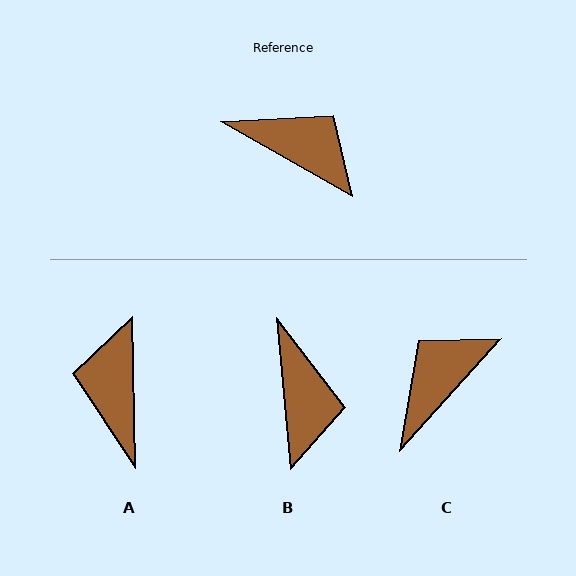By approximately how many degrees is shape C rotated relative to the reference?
Approximately 78 degrees counter-clockwise.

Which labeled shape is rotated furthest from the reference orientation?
A, about 120 degrees away.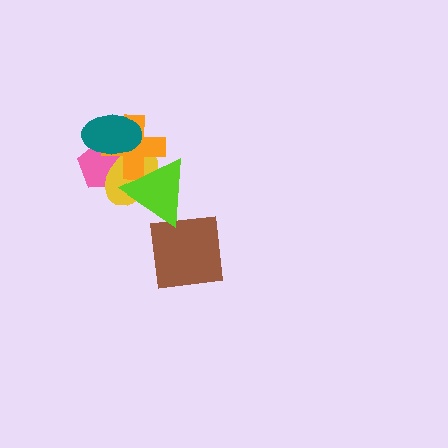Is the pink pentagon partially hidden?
Yes, it is partially covered by another shape.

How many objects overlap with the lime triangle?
2 objects overlap with the lime triangle.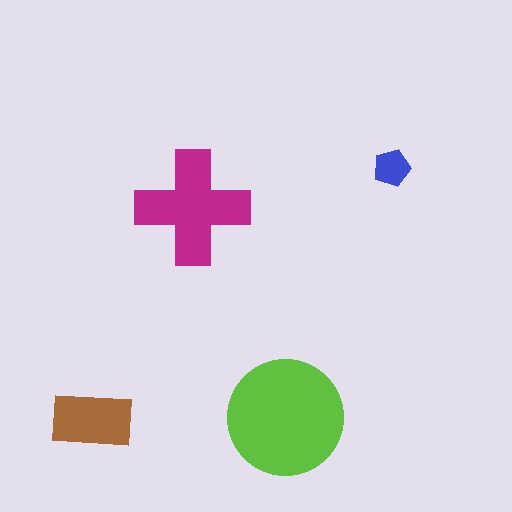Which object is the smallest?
The blue pentagon.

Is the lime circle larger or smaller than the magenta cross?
Larger.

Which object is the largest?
The lime circle.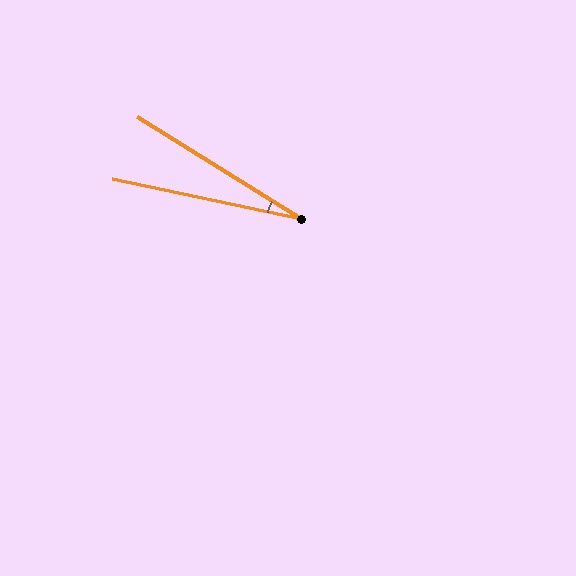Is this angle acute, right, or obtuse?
It is acute.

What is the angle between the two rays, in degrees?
Approximately 20 degrees.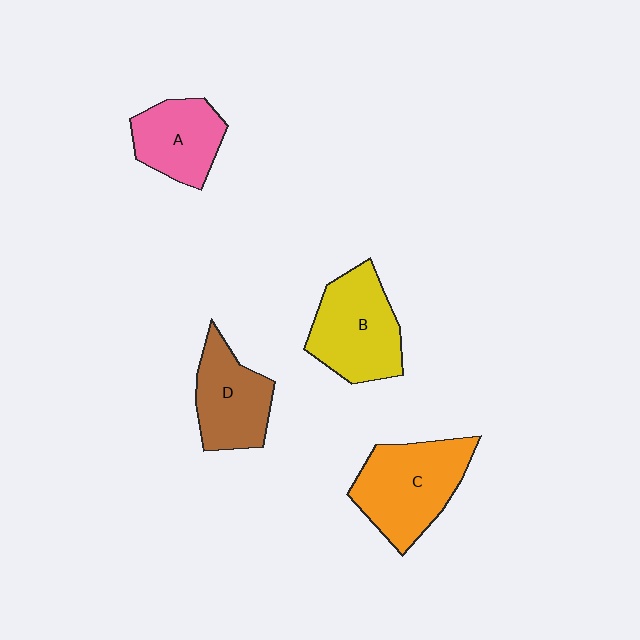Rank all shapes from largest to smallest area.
From largest to smallest: C (orange), B (yellow), D (brown), A (pink).